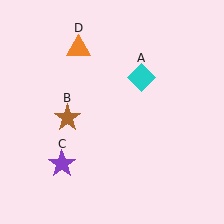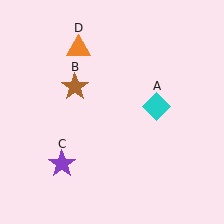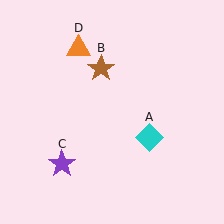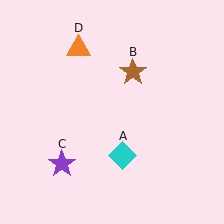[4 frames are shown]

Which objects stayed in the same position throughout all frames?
Purple star (object C) and orange triangle (object D) remained stationary.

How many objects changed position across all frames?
2 objects changed position: cyan diamond (object A), brown star (object B).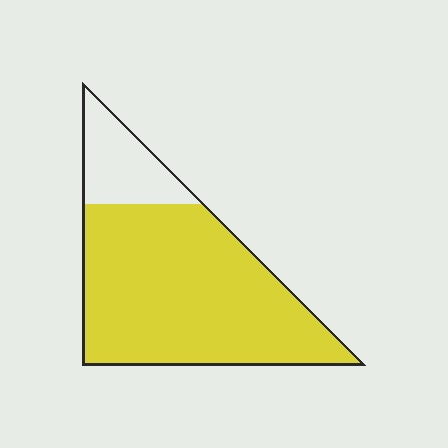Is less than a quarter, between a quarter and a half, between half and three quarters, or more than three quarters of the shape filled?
More than three quarters.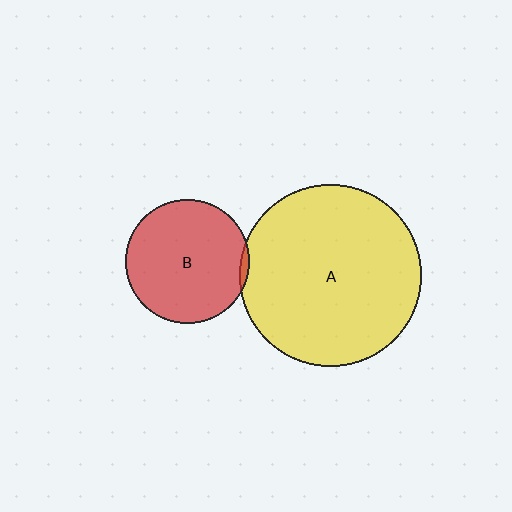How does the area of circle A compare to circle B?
Approximately 2.1 times.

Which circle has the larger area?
Circle A (yellow).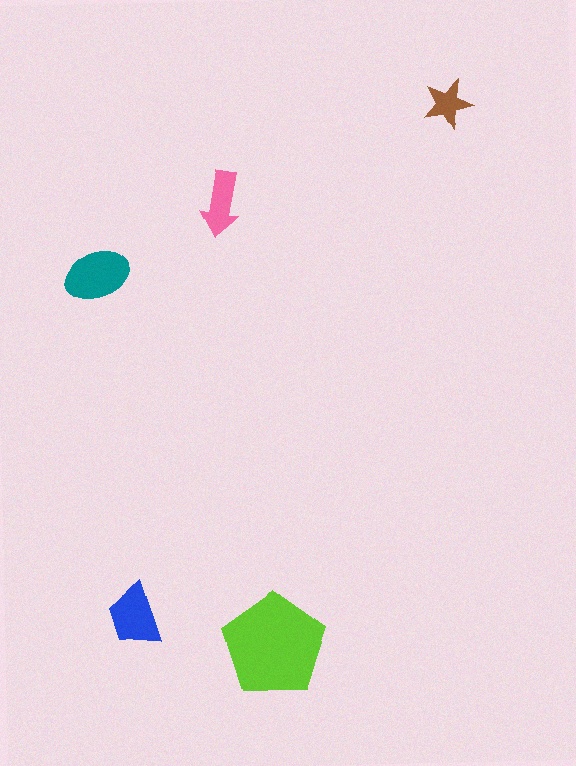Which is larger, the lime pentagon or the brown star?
The lime pentagon.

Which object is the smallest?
The brown star.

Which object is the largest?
The lime pentagon.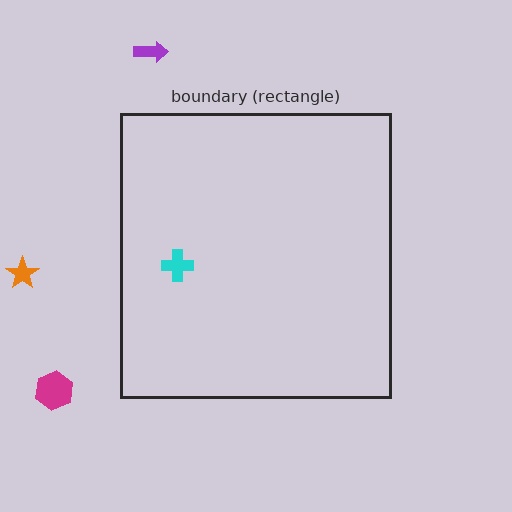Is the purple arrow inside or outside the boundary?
Outside.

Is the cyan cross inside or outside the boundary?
Inside.